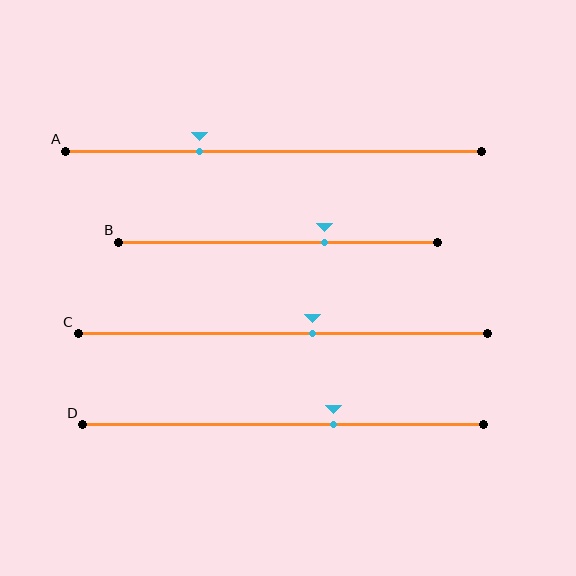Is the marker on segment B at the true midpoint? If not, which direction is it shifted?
No, the marker on segment B is shifted to the right by about 14% of the segment length.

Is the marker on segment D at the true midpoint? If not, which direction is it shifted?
No, the marker on segment D is shifted to the right by about 13% of the segment length.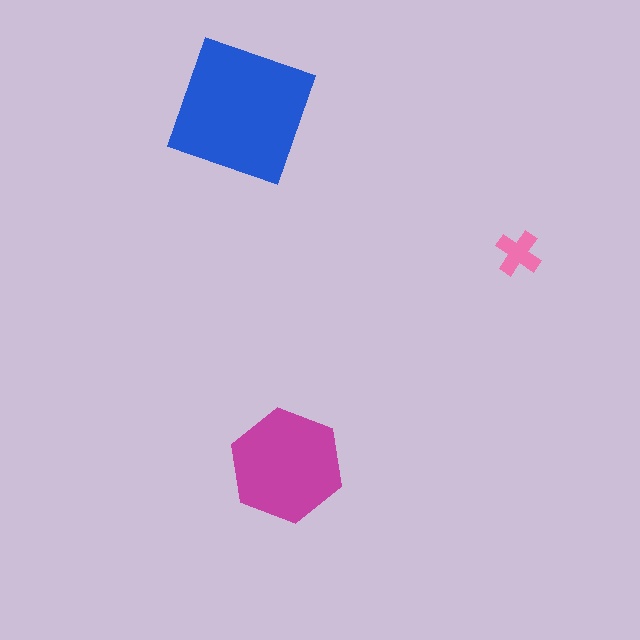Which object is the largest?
The blue square.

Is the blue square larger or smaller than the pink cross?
Larger.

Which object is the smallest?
The pink cross.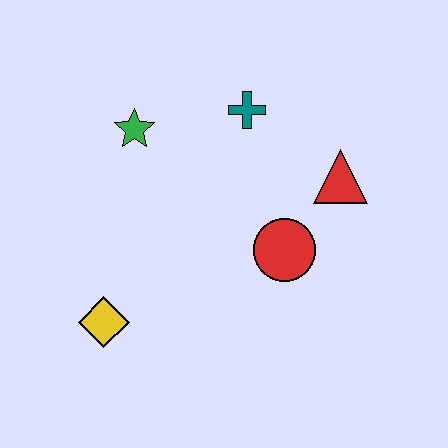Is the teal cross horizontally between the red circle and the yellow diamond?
Yes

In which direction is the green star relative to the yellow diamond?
The green star is above the yellow diamond.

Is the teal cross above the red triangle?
Yes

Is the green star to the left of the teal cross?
Yes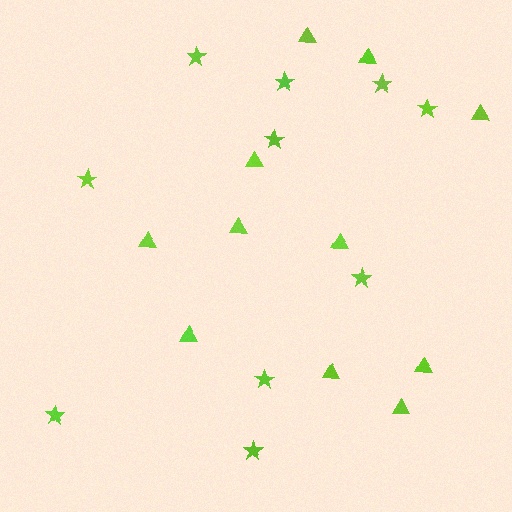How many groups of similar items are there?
There are 2 groups: one group of triangles (11) and one group of stars (10).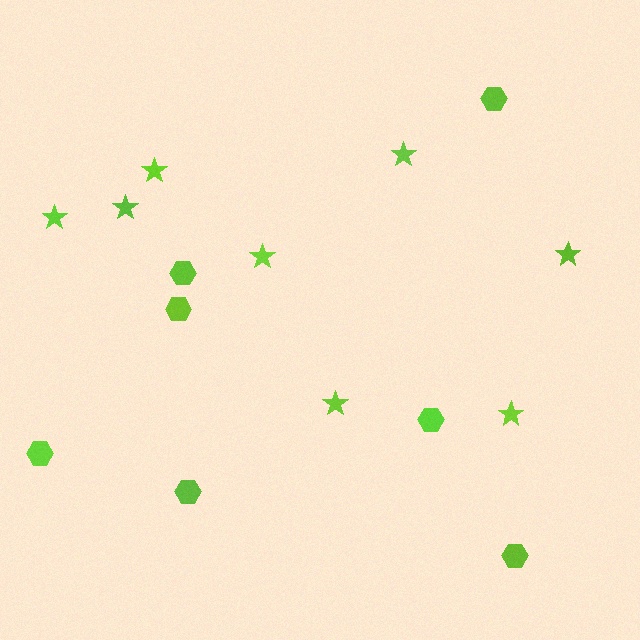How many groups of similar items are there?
There are 2 groups: one group of stars (8) and one group of hexagons (7).